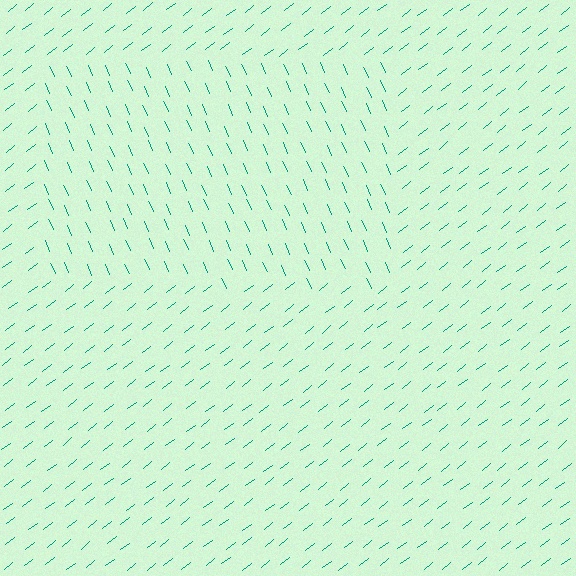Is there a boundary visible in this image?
Yes, there is a texture boundary formed by a change in line orientation.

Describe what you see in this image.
The image is filled with small teal line segments. A rectangle region in the image has lines oriented differently from the surrounding lines, creating a visible texture boundary.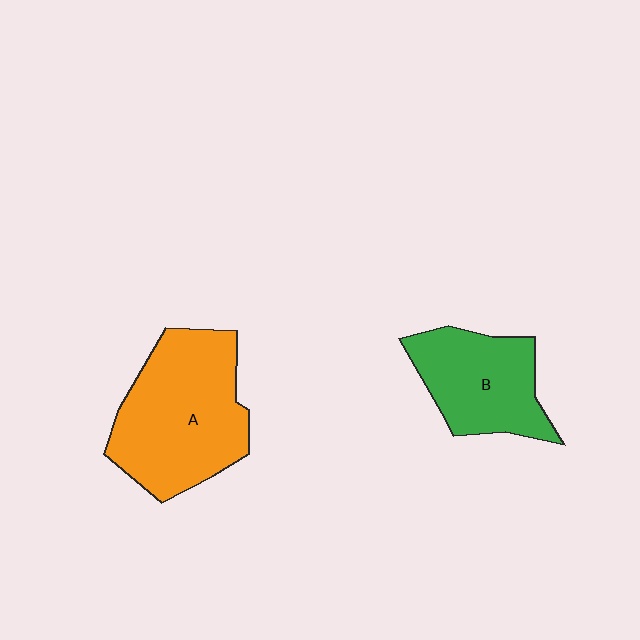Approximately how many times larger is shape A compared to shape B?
Approximately 1.5 times.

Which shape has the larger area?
Shape A (orange).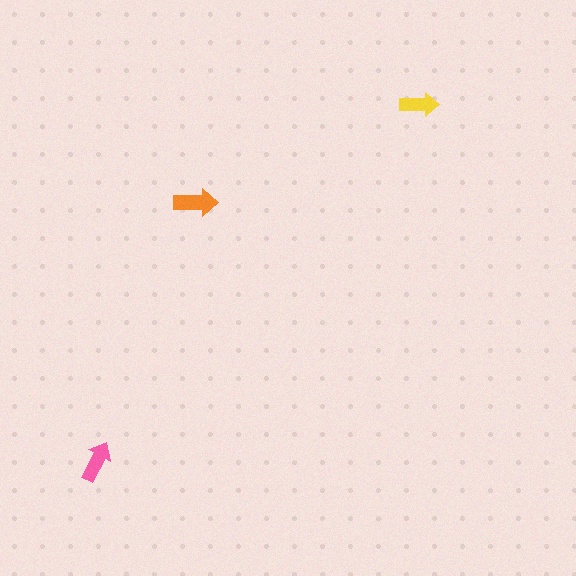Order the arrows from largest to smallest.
the orange one, the pink one, the yellow one.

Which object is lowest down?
The pink arrow is bottommost.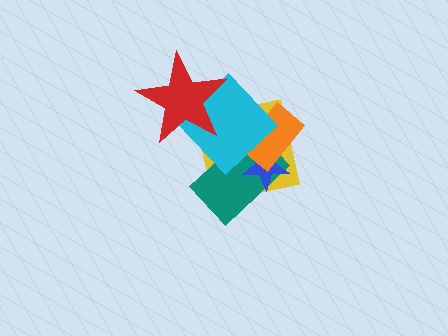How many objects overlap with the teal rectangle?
4 objects overlap with the teal rectangle.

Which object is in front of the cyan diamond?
The red star is in front of the cyan diamond.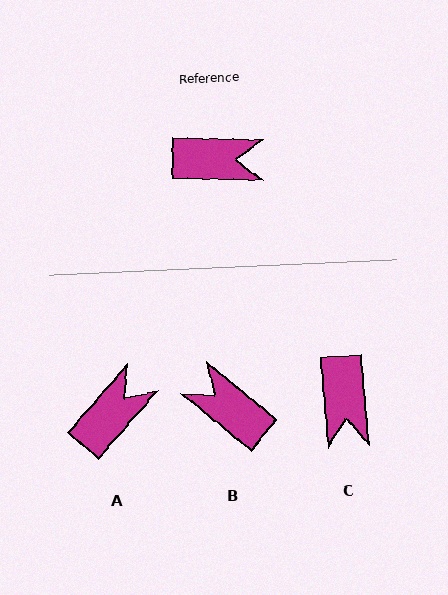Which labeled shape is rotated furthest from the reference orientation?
B, about 142 degrees away.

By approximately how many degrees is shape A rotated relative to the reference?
Approximately 51 degrees counter-clockwise.